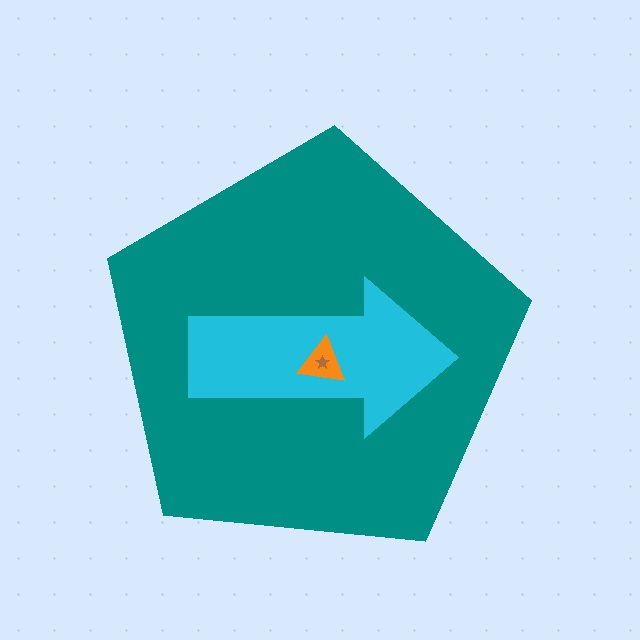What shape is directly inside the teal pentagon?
The cyan arrow.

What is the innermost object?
The brown star.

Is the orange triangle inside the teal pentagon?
Yes.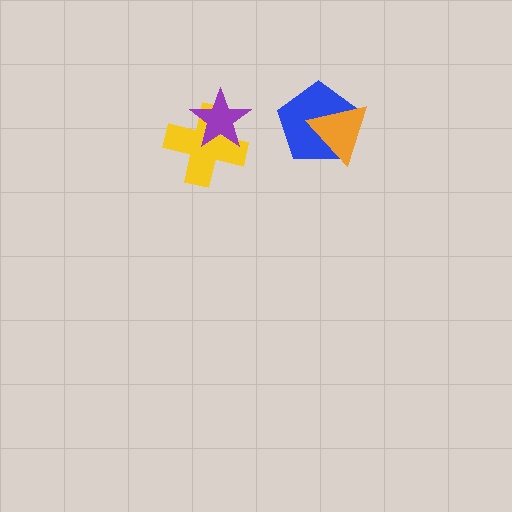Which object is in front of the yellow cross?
The purple star is in front of the yellow cross.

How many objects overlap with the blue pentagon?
1 object overlaps with the blue pentagon.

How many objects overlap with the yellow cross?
1 object overlaps with the yellow cross.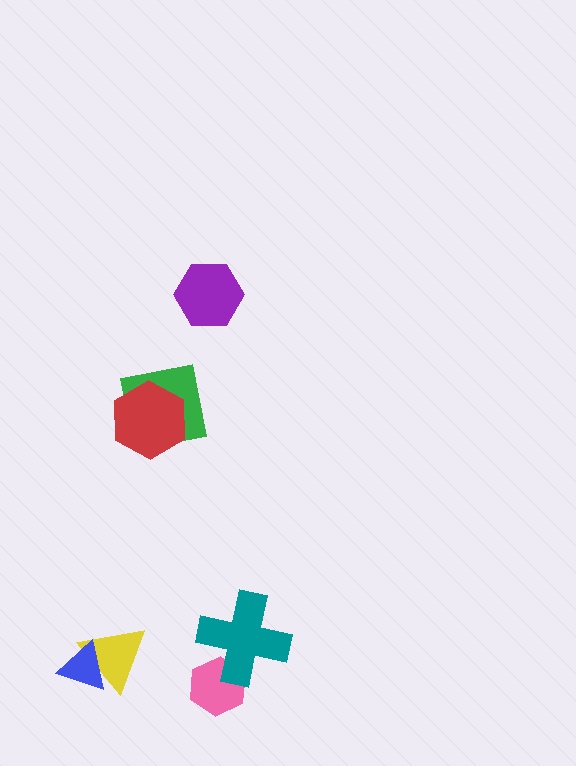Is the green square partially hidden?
Yes, it is partially covered by another shape.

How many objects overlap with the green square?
1 object overlaps with the green square.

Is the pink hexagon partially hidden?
Yes, it is partially covered by another shape.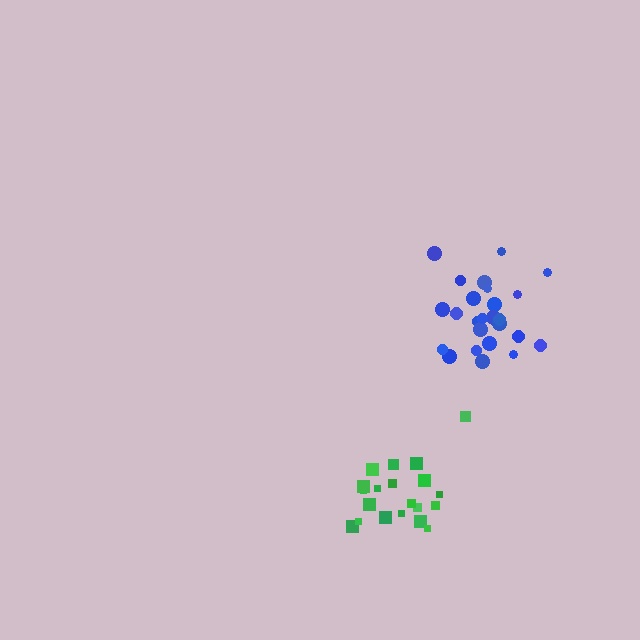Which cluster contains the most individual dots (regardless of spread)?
Blue (25).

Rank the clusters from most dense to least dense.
green, blue.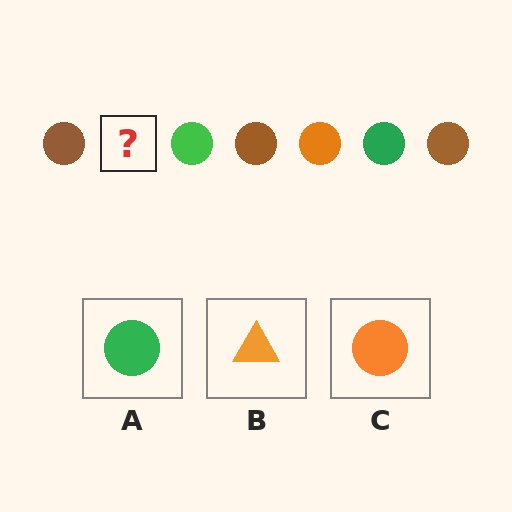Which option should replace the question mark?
Option C.